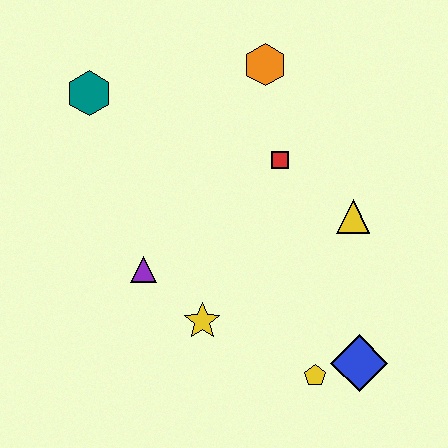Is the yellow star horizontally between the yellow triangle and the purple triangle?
Yes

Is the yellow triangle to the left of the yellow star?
No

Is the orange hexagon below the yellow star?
No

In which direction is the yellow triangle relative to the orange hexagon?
The yellow triangle is below the orange hexagon.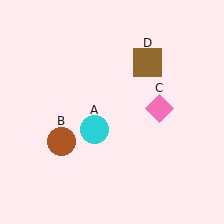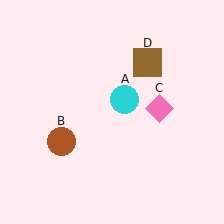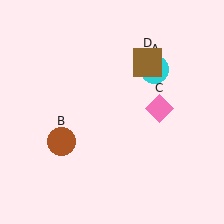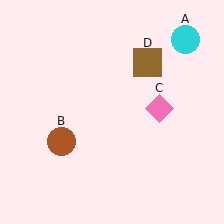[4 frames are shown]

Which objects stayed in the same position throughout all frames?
Brown circle (object B) and pink diamond (object C) and brown square (object D) remained stationary.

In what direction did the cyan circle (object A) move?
The cyan circle (object A) moved up and to the right.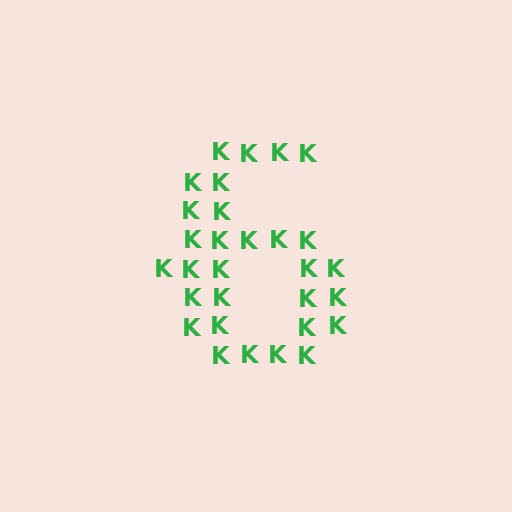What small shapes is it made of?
It is made of small letter K's.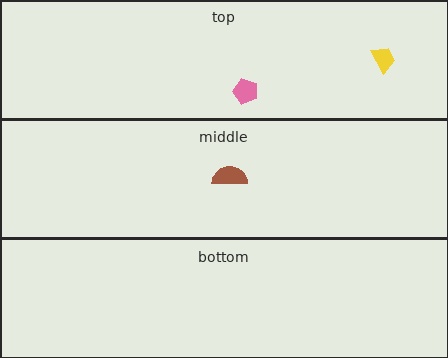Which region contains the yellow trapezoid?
The top region.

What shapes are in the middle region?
The brown semicircle.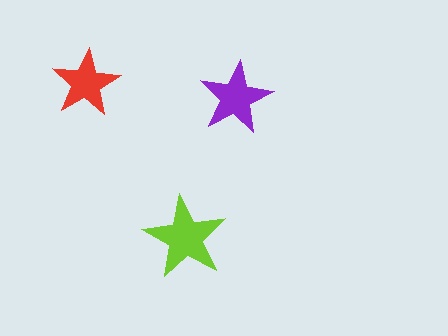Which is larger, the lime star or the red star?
The lime one.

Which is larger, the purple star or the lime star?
The lime one.